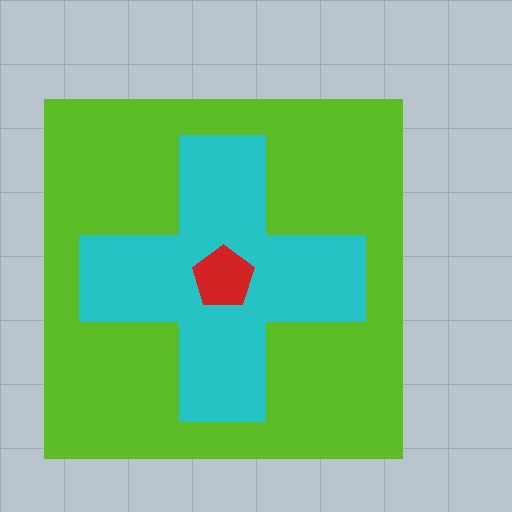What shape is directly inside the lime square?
The cyan cross.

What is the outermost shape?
The lime square.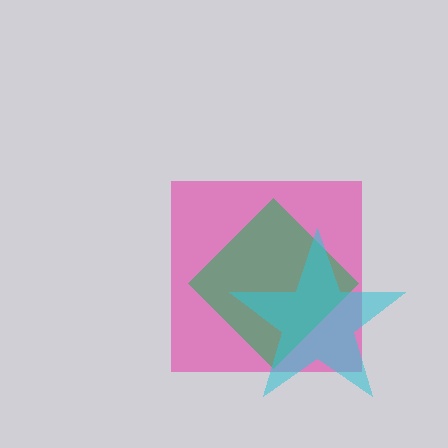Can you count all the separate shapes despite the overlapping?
Yes, there are 3 separate shapes.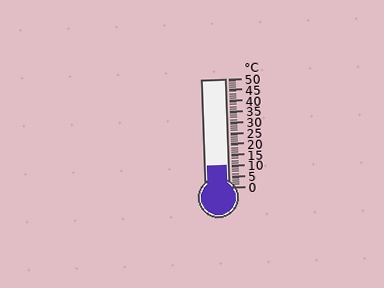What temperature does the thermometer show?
The thermometer shows approximately 10°C.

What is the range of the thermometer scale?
The thermometer scale ranges from 0°C to 50°C.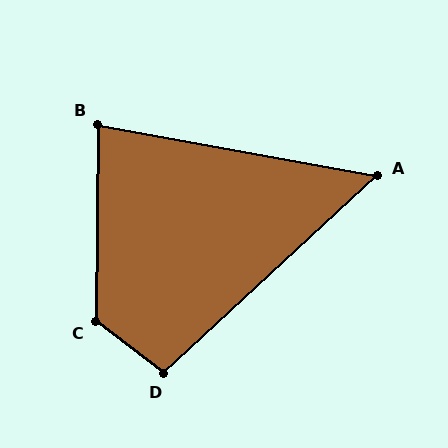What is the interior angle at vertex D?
Approximately 100 degrees (obtuse).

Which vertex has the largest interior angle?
C, at approximately 127 degrees.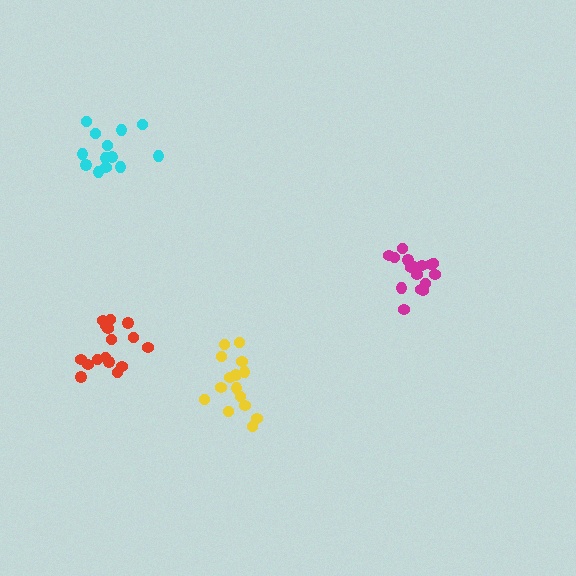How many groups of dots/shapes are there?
There are 4 groups.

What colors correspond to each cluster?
The clusters are colored: cyan, red, yellow, magenta.